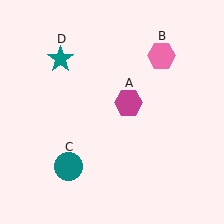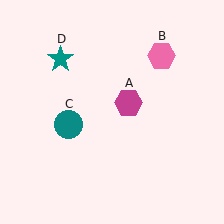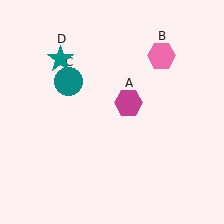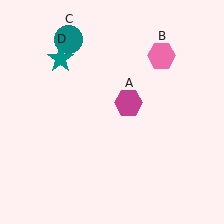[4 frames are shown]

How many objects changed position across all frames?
1 object changed position: teal circle (object C).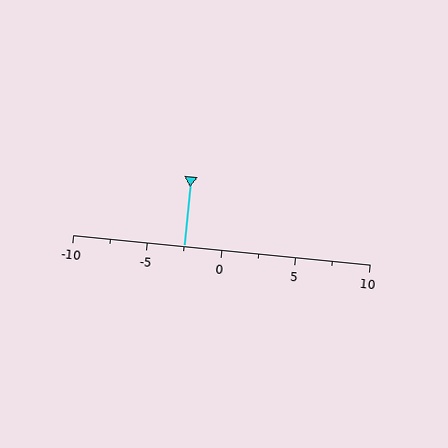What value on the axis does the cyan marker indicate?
The marker indicates approximately -2.5.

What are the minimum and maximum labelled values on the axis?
The axis runs from -10 to 10.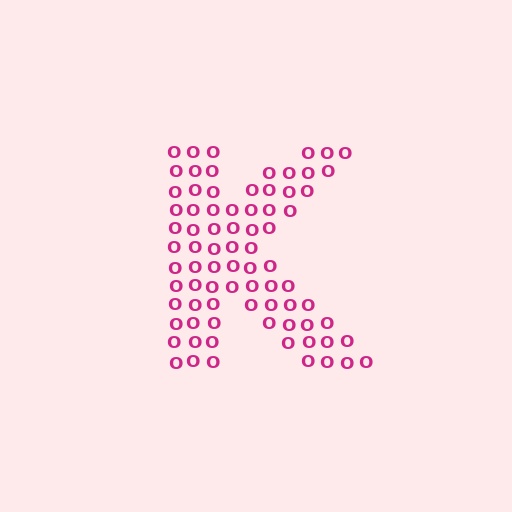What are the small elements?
The small elements are letter O's.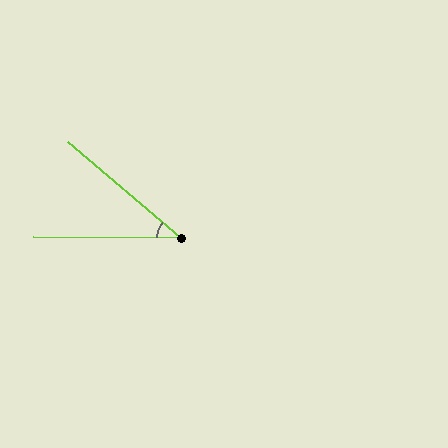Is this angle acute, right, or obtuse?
It is acute.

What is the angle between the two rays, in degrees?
Approximately 40 degrees.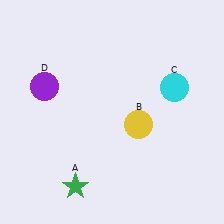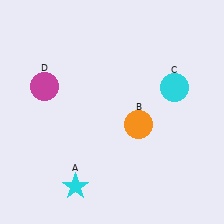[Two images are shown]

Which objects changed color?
A changed from green to cyan. B changed from yellow to orange. D changed from purple to magenta.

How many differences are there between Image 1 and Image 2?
There are 3 differences between the two images.